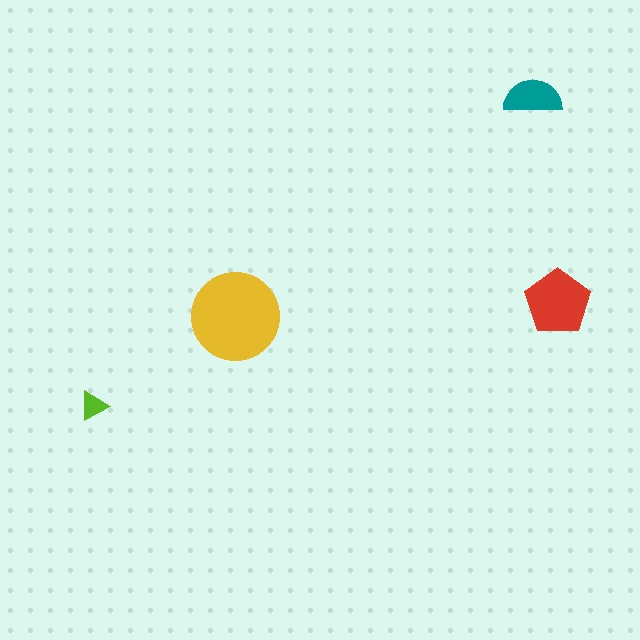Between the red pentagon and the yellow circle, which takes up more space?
The yellow circle.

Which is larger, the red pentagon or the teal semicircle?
The red pentagon.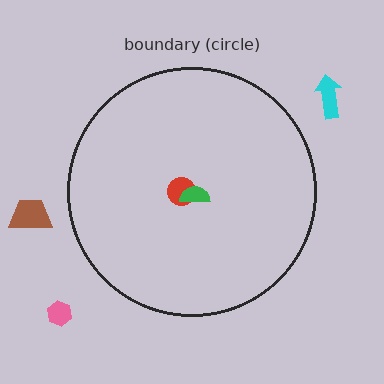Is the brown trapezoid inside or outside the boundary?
Outside.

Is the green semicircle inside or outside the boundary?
Inside.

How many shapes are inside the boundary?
2 inside, 3 outside.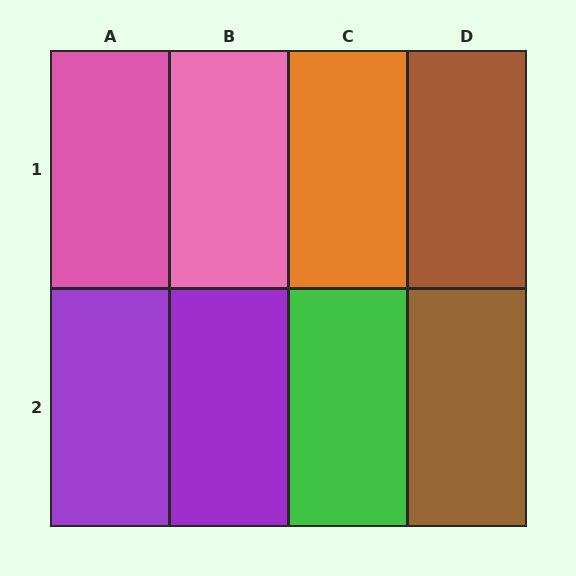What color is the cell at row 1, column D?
Brown.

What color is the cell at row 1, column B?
Pink.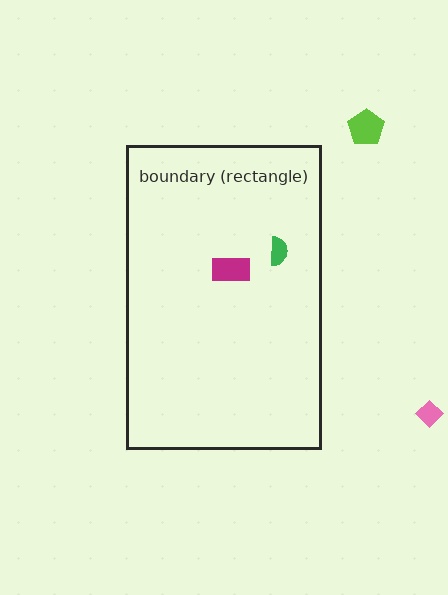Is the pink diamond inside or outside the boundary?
Outside.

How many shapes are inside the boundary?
2 inside, 2 outside.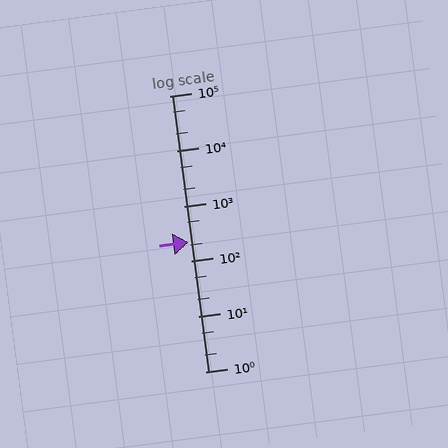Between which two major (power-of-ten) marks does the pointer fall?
The pointer is between 100 and 1000.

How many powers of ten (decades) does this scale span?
The scale spans 5 decades, from 1 to 100000.